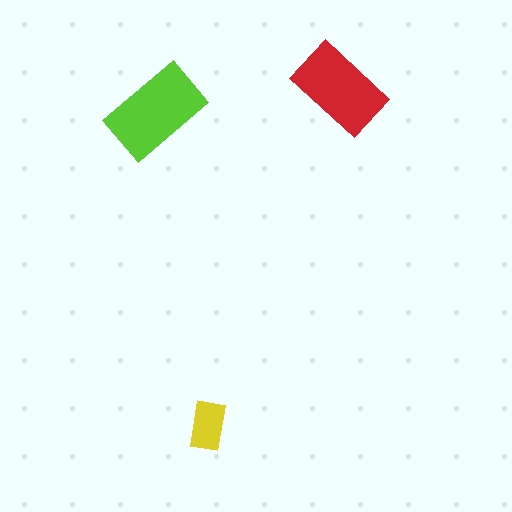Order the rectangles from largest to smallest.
the lime one, the red one, the yellow one.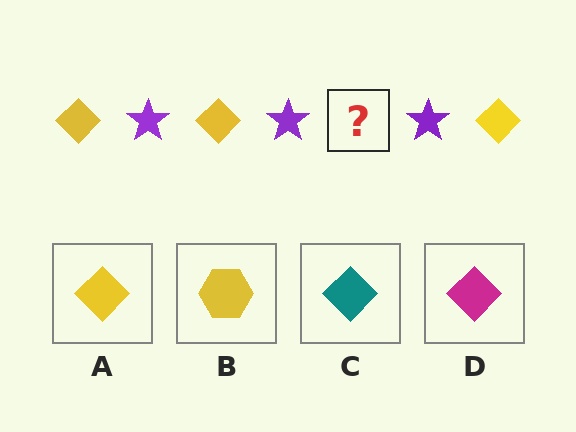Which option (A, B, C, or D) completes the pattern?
A.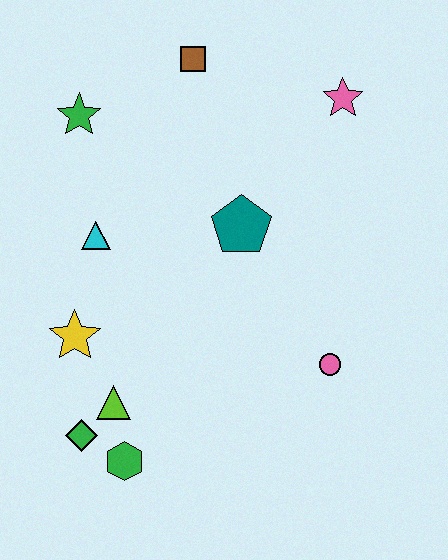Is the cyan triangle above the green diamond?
Yes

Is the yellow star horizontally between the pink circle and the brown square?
No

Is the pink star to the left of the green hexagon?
No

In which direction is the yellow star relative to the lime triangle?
The yellow star is above the lime triangle.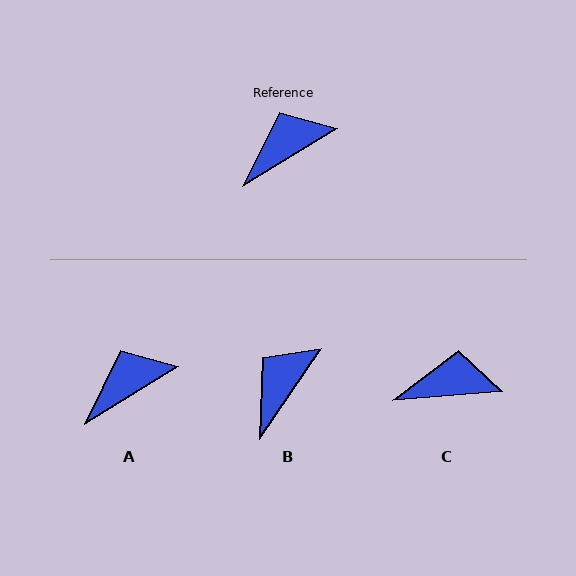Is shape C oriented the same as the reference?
No, it is off by about 27 degrees.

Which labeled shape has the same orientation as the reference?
A.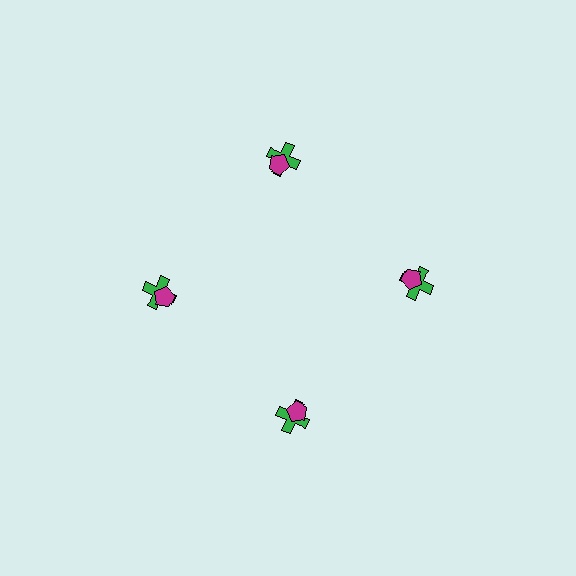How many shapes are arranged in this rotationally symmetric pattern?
There are 8 shapes, arranged in 4 groups of 2.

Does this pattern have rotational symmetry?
Yes, this pattern has 4-fold rotational symmetry. It looks the same after rotating 90 degrees around the center.